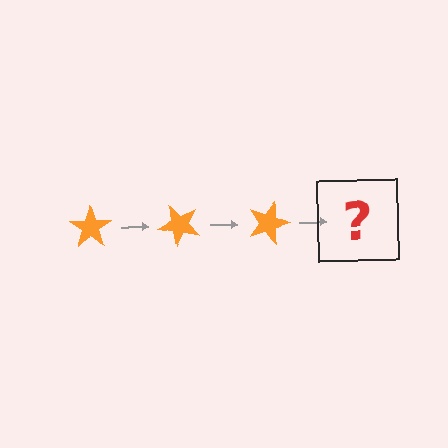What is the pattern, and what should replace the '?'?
The pattern is that the star rotates 45 degrees each step. The '?' should be an orange star rotated 135 degrees.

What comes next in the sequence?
The next element should be an orange star rotated 135 degrees.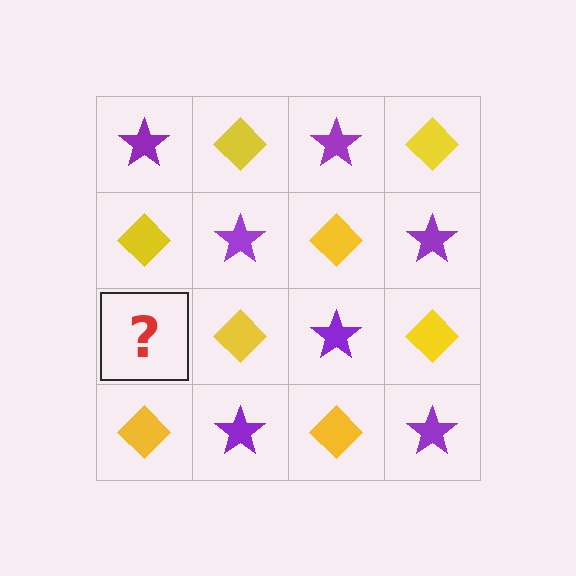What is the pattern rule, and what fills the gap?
The rule is that it alternates purple star and yellow diamond in a checkerboard pattern. The gap should be filled with a purple star.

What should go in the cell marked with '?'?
The missing cell should contain a purple star.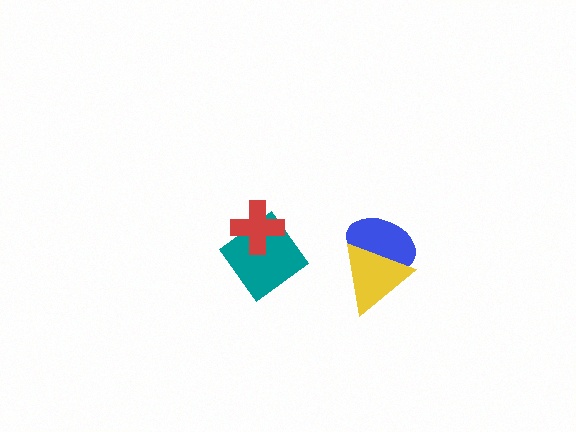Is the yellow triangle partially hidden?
No, no other shape covers it.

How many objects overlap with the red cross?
1 object overlaps with the red cross.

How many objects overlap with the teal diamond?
1 object overlaps with the teal diamond.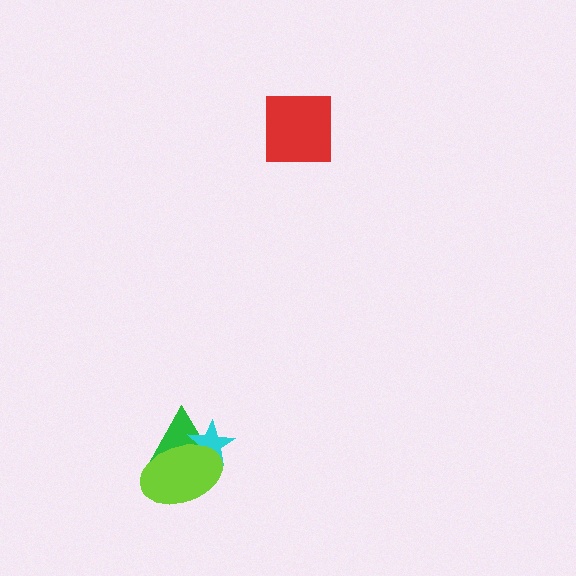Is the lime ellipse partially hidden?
No, no other shape covers it.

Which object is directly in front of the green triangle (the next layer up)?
The cyan star is directly in front of the green triangle.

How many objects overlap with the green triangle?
2 objects overlap with the green triangle.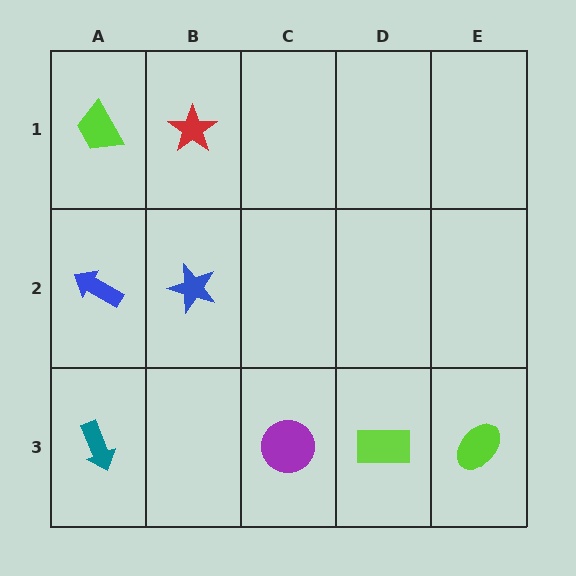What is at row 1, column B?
A red star.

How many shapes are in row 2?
2 shapes.